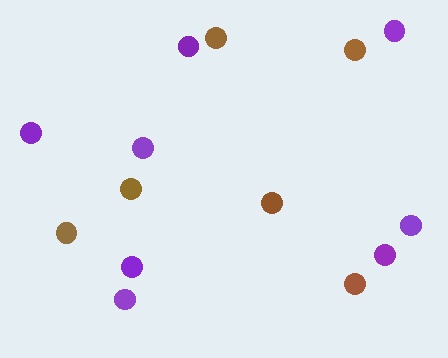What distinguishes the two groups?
There are 2 groups: one group of purple circles (8) and one group of brown circles (6).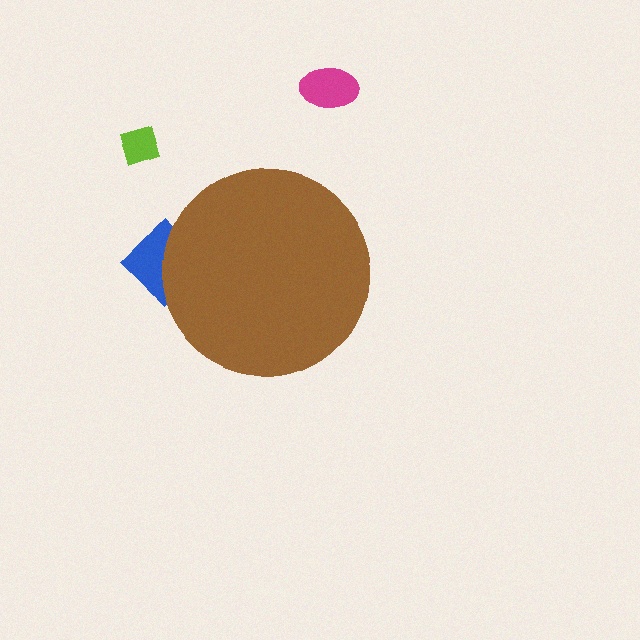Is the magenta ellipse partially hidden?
No, the magenta ellipse is fully visible.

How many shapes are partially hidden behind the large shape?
1 shape is partially hidden.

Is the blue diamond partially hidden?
Yes, the blue diamond is partially hidden behind the brown circle.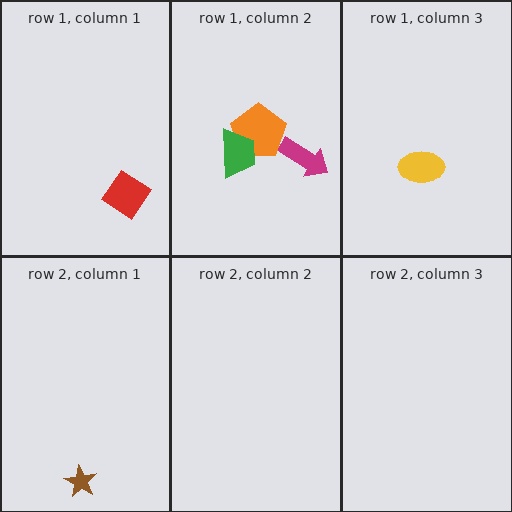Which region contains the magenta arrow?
The row 1, column 2 region.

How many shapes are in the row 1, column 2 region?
3.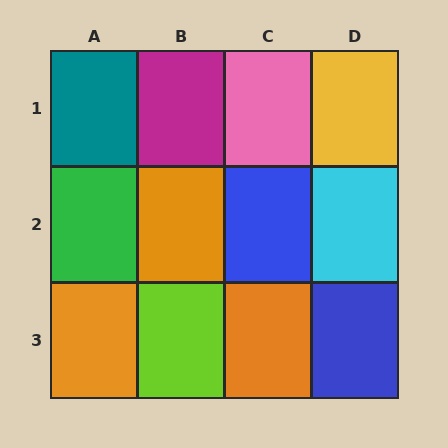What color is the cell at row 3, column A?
Orange.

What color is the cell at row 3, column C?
Orange.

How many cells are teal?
1 cell is teal.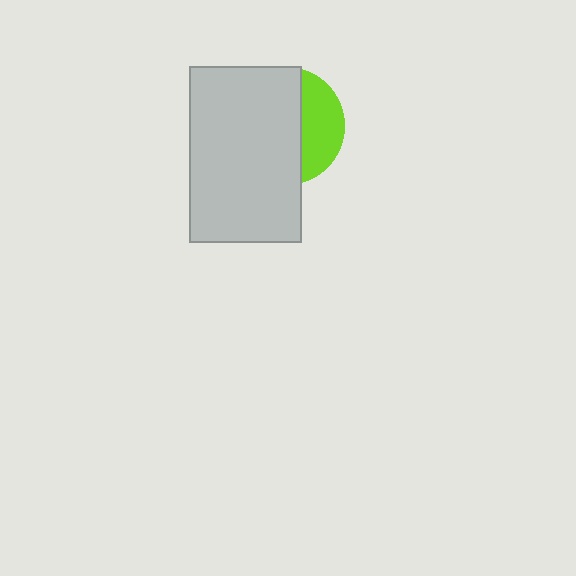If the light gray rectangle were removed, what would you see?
You would see the complete lime circle.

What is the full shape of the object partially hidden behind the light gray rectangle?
The partially hidden object is a lime circle.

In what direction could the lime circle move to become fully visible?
The lime circle could move right. That would shift it out from behind the light gray rectangle entirely.